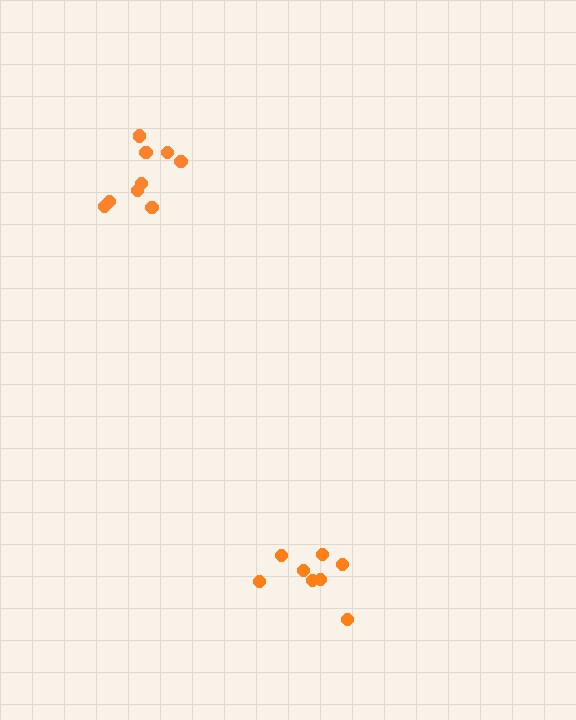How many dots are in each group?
Group 1: 9 dots, Group 2: 8 dots (17 total).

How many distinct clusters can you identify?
There are 2 distinct clusters.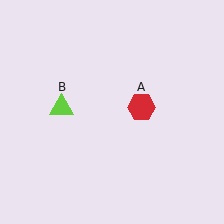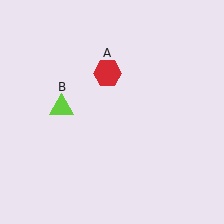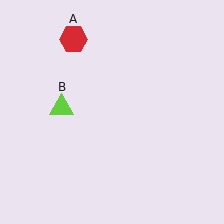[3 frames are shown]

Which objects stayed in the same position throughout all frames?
Lime triangle (object B) remained stationary.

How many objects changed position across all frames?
1 object changed position: red hexagon (object A).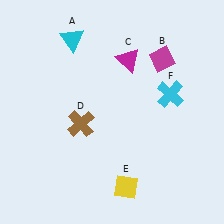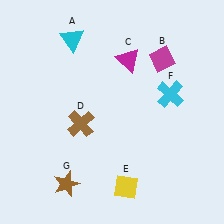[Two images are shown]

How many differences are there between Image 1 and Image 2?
There is 1 difference between the two images.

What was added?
A brown star (G) was added in Image 2.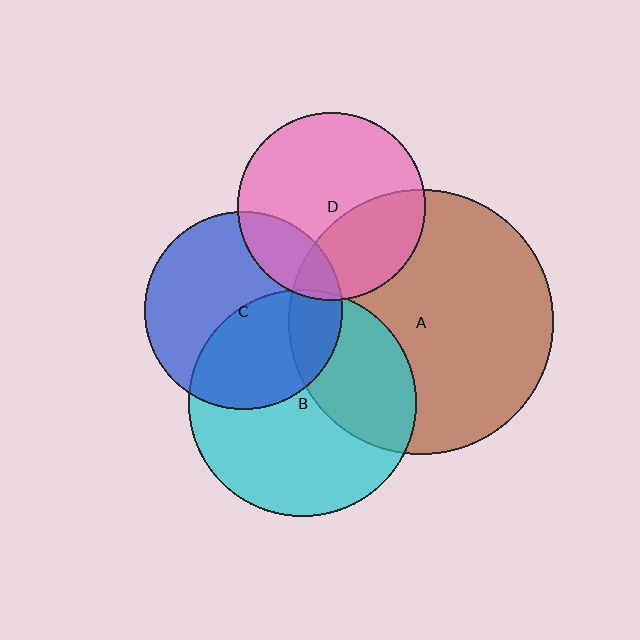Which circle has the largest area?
Circle A (brown).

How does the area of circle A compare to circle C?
Approximately 1.8 times.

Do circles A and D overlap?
Yes.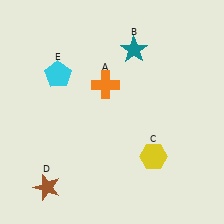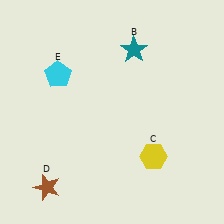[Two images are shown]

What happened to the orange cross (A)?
The orange cross (A) was removed in Image 2. It was in the top-left area of Image 1.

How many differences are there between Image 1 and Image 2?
There is 1 difference between the two images.